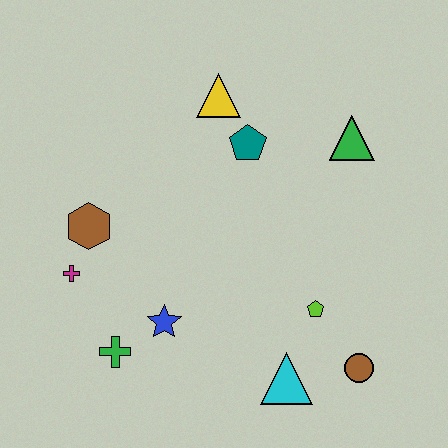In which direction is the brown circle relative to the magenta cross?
The brown circle is to the right of the magenta cross.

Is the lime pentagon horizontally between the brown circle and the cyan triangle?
Yes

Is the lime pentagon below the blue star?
No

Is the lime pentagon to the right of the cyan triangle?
Yes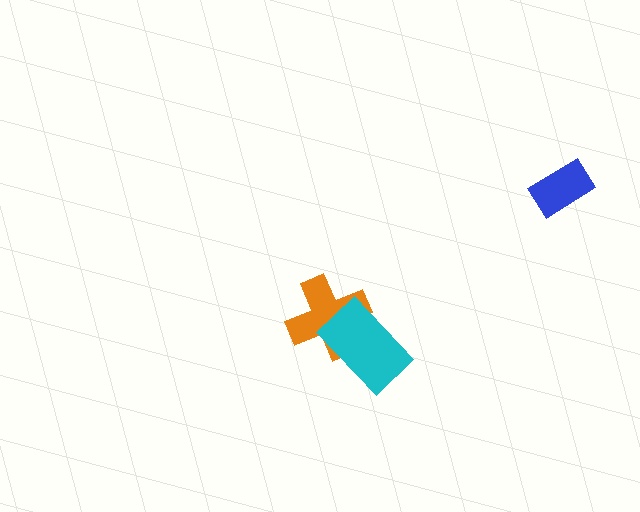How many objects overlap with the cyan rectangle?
1 object overlaps with the cyan rectangle.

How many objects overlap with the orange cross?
1 object overlaps with the orange cross.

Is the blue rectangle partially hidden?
No, no other shape covers it.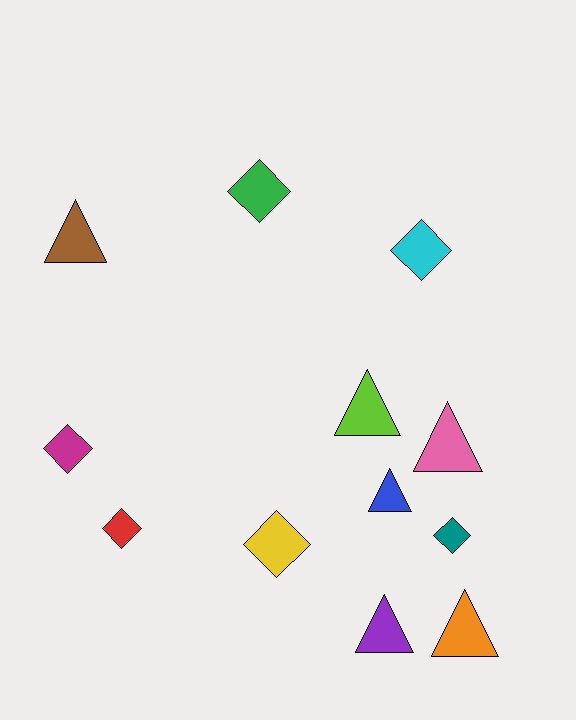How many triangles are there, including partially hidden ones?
There are 6 triangles.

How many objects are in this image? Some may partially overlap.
There are 12 objects.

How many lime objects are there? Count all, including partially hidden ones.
There is 1 lime object.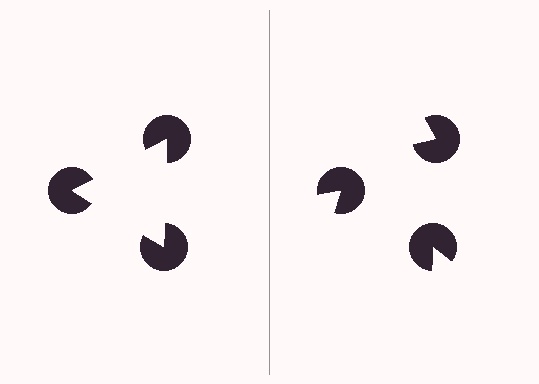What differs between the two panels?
The pac-man discs are positioned identically on both sides; only the wedge orientations differ. On the left they align to a triangle; on the right they are misaligned.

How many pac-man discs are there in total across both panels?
6 — 3 on each side.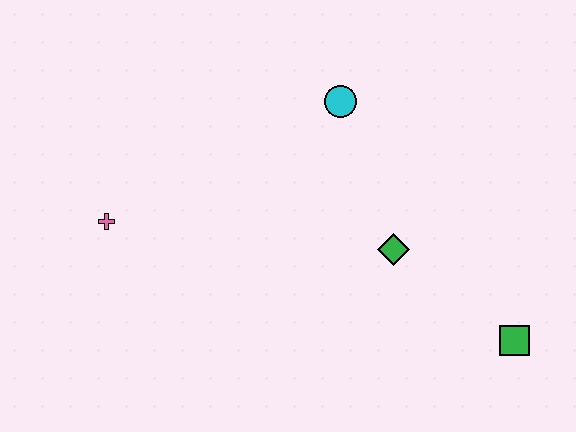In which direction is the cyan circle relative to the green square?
The cyan circle is above the green square.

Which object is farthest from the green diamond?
The pink cross is farthest from the green diamond.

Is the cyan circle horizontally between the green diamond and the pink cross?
Yes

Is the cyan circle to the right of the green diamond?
No